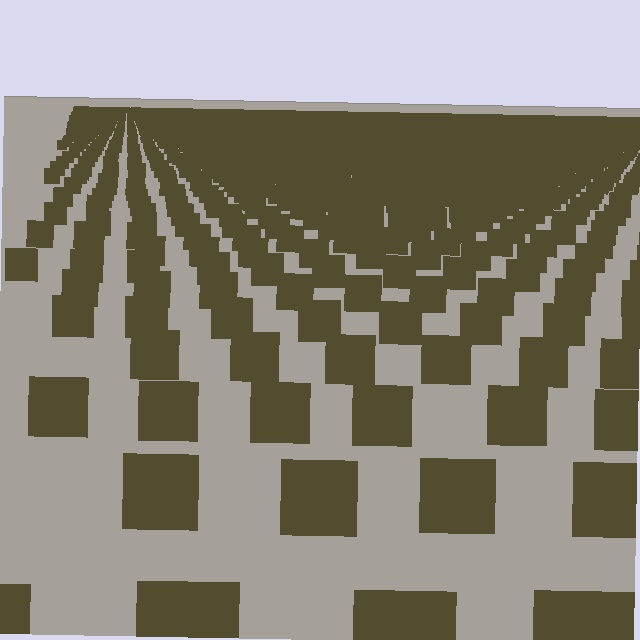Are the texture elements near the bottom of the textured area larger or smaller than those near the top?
Larger. Near the bottom, elements are closer to the viewer and appear at a bigger on-screen size.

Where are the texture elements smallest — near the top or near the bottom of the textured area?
Near the top.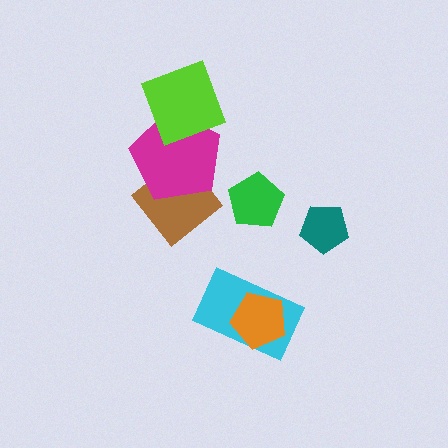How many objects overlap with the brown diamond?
1 object overlaps with the brown diamond.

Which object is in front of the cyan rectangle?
The orange pentagon is in front of the cyan rectangle.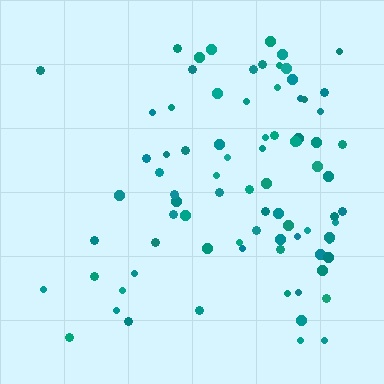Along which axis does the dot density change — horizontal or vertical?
Horizontal.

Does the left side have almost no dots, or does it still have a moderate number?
Still a moderate number, just noticeably fewer than the right.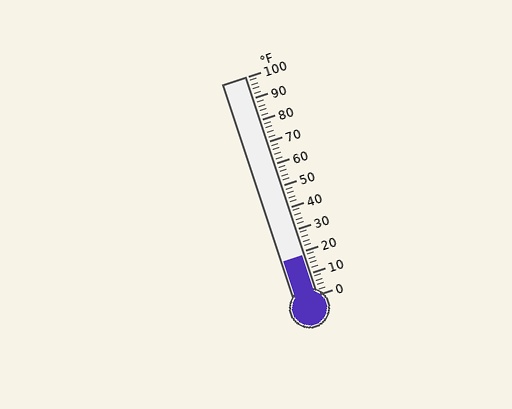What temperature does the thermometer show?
The thermometer shows approximately 18°F.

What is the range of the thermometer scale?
The thermometer scale ranges from 0°F to 100°F.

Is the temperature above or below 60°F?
The temperature is below 60°F.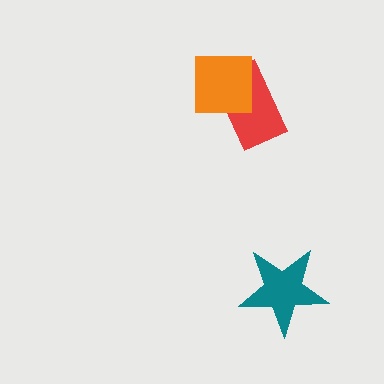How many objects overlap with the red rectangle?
1 object overlaps with the red rectangle.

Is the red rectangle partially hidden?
Yes, it is partially covered by another shape.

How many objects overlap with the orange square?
1 object overlaps with the orange square.